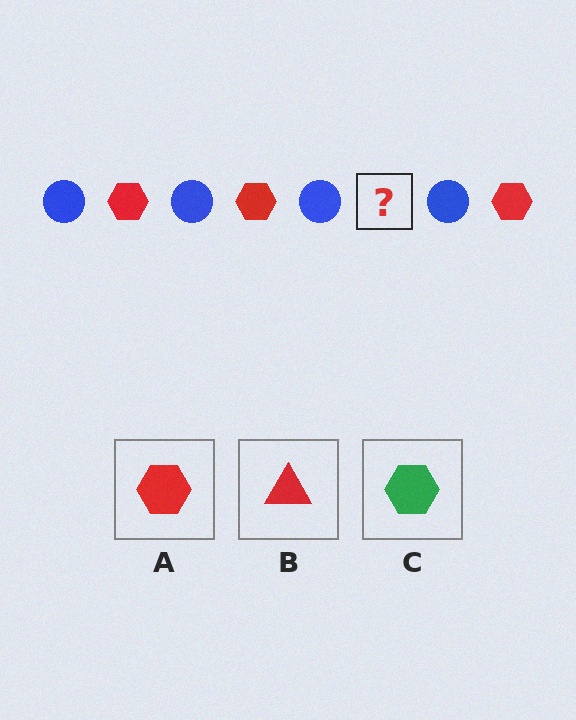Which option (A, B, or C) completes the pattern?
A.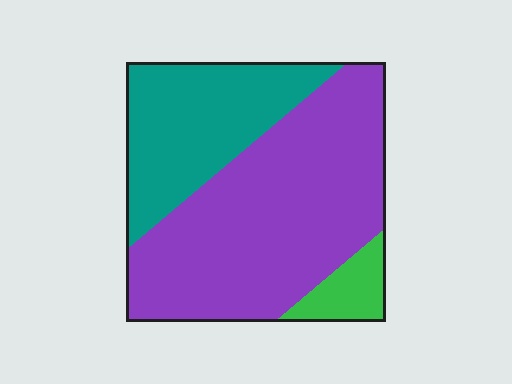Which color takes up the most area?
Purple, at roughly 60%.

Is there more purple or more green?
Purple.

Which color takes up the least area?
Green, at roughly 10%.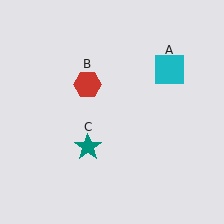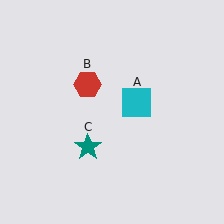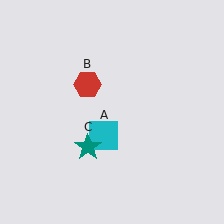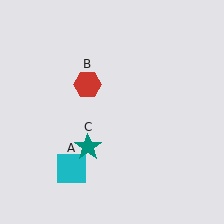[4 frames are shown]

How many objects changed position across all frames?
1 object changed position: cyan square (object A).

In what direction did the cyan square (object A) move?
The cyan square (object A) moved down and to the left.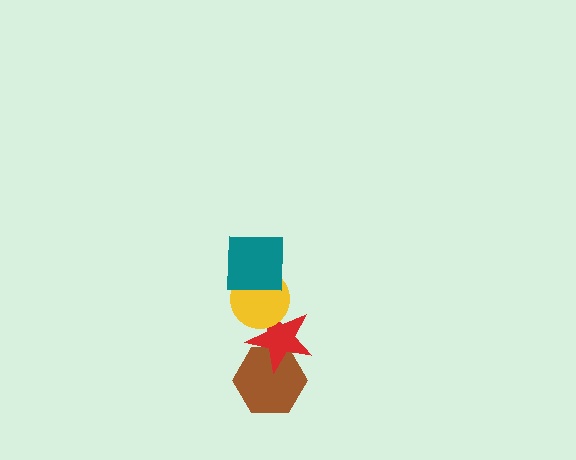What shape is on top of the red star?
The yellow circle is on top of the red star.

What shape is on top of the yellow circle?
The teal square is on top of the yellow circle.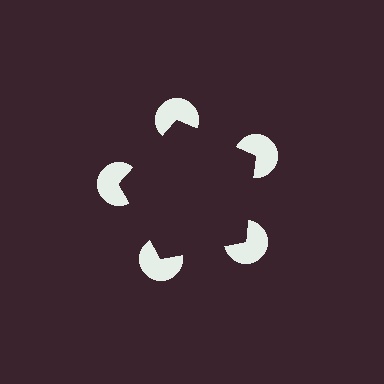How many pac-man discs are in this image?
There are 5 — one at each vertex of the illusory pentagon.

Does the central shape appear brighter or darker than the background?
It typically appears slightly darker than the background, even though no actual brightness change is drawn.